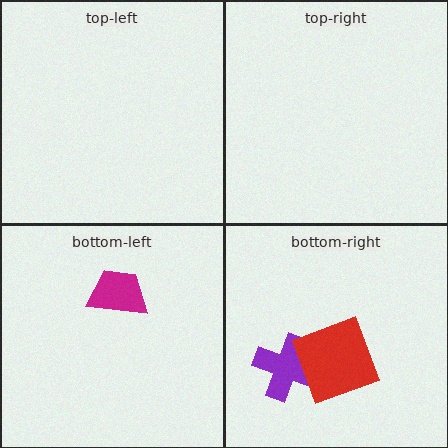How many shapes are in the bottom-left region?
1.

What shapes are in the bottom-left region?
The magenta trapezoid.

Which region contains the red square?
The bottom-right region.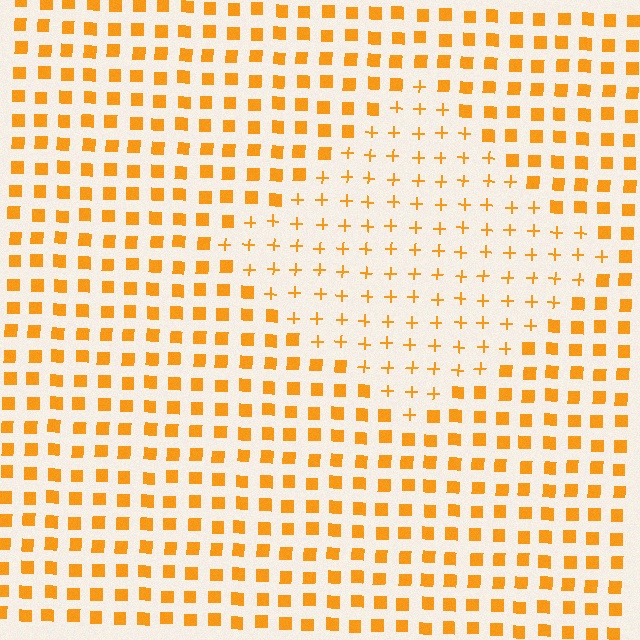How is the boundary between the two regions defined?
The boundary is defined by a change in element shape: plus signs inside vs. squares outside. All elements share the same color and spacing.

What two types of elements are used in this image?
The image uses plus signs inside the diamond region and squares outside it.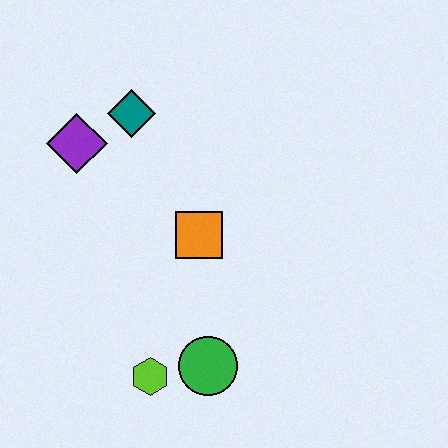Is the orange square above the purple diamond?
No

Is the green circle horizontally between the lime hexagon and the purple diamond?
No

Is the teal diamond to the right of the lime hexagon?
No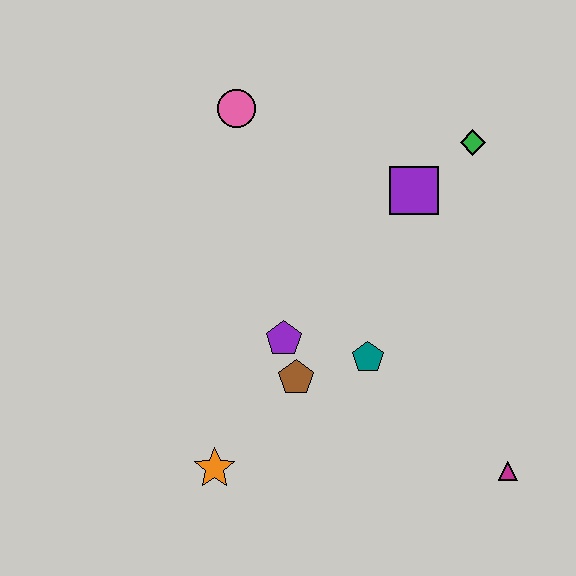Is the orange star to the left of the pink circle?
Yes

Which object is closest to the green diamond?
The purple square is closest to the green diamond.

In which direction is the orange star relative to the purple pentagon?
The orange star is below the purple pentagon.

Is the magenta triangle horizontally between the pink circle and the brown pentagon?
No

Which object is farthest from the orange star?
The green diamond is farthest from the orange star.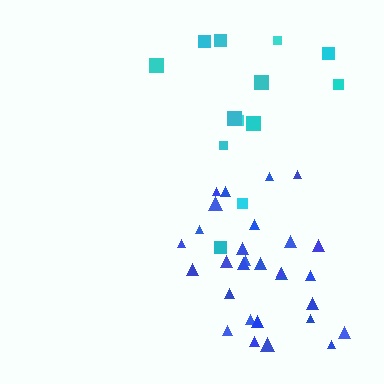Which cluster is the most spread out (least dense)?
Cyan.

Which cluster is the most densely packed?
Blue.